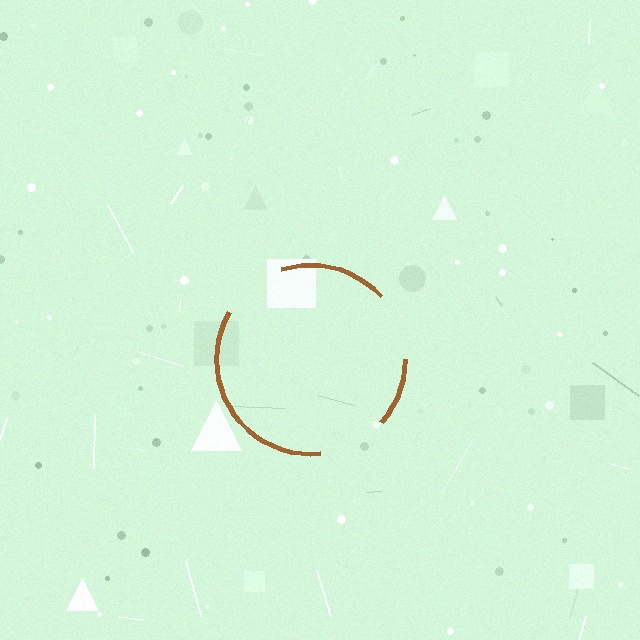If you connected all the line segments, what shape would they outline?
They would outline a circle.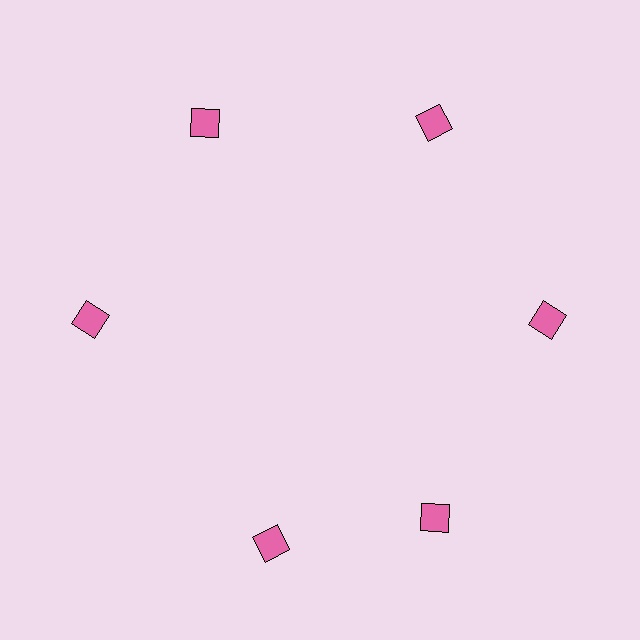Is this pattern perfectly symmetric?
No. The 6 pink diamonds are arranged in a ring, but one element near the 7 o'clock position is rotated out of alignment along the ring, breaking the 6-fold rotational symmetry.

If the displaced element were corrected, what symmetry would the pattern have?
It would have 6-fold rotational symmetry — the pattern would map onto itself every 60 degrees.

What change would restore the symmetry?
The symmetry would be restored by rotating it back into even spacing with its neighbors so that all 6 diamonds sit at equal angles and equal distance from the center.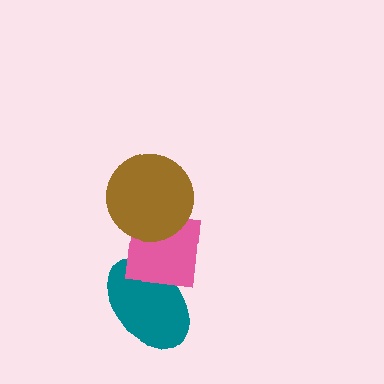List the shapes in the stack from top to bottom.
From top to bottom: the brown circle, the pink square, the teal ellipse.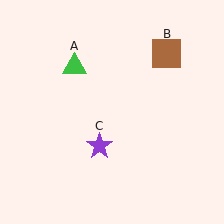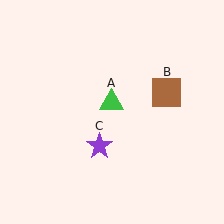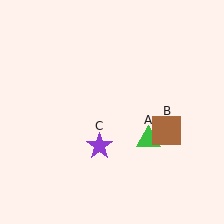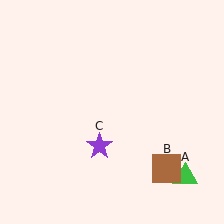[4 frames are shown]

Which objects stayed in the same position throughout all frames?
Purple star (object C) remained stationary.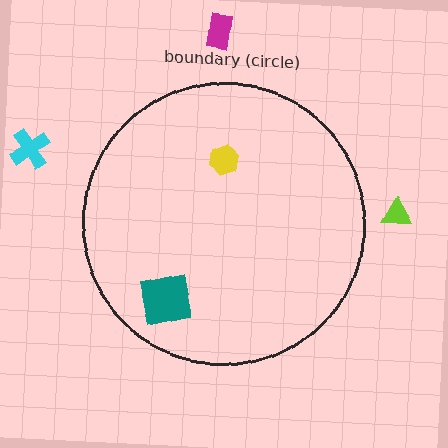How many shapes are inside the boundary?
2 inside, 3 outside.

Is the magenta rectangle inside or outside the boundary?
Outside.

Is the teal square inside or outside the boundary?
Inside.